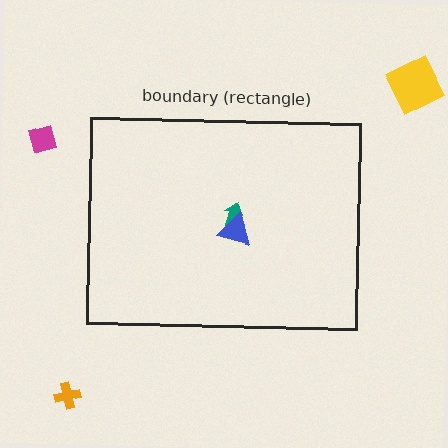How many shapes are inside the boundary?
2 inside, 3 outside.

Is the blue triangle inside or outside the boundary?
Inside.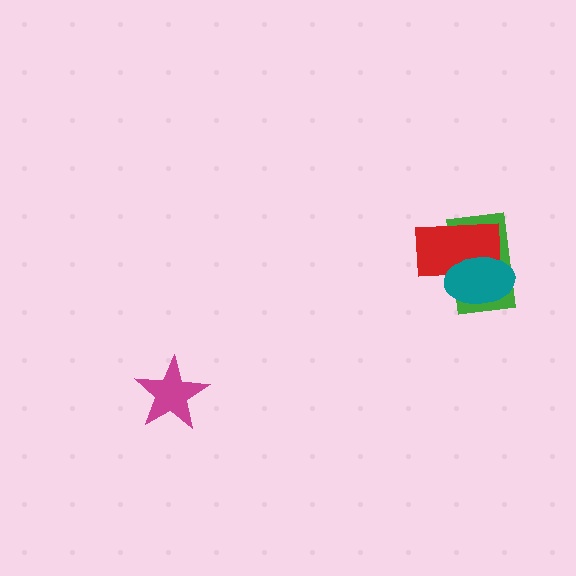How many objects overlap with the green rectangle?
2 objects overlap with the green rectangle.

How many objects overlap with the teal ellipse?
2 objects overlap with the teal ellipse.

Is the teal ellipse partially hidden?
No, no other shape covers it.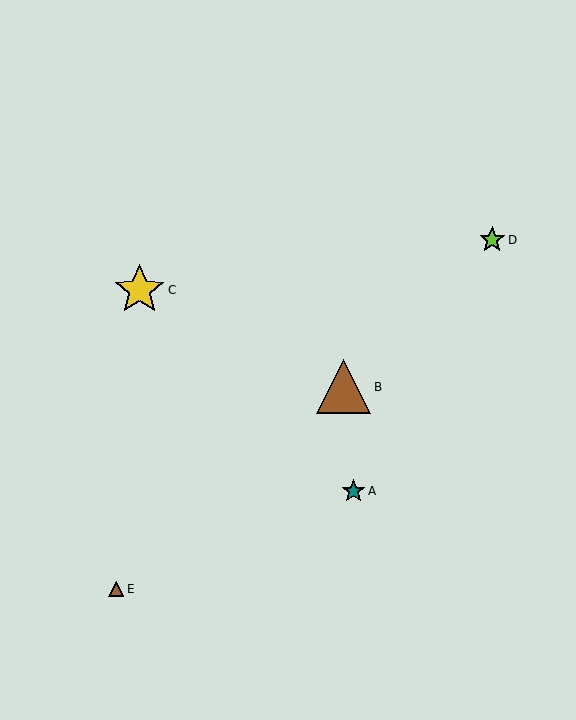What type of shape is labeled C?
Shape C is a yellow star.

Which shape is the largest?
The brown triangle (labeled B) is the largest.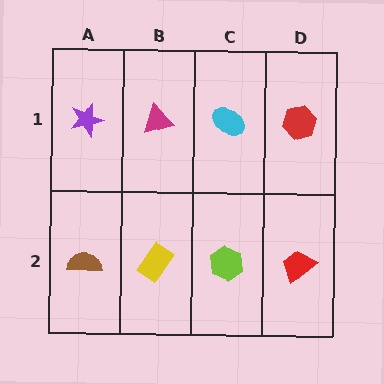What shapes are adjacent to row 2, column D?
A red hexagon (row 1, column D), a lime hexagon (row 2, column C).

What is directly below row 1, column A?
A brown semicircle.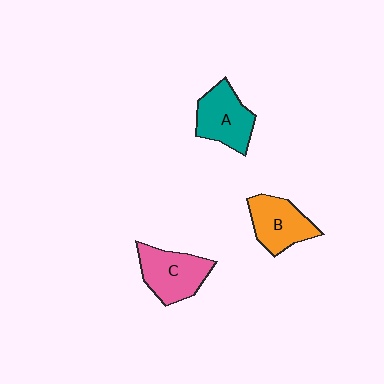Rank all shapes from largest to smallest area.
From largest to smallest: C (pink), A (teal), B (orange).